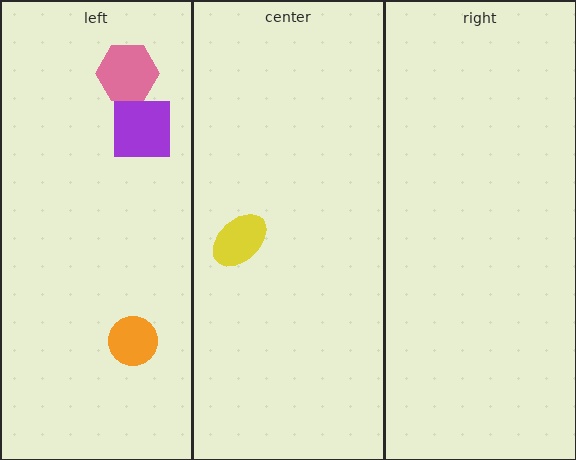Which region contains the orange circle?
The left region.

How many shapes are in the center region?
1.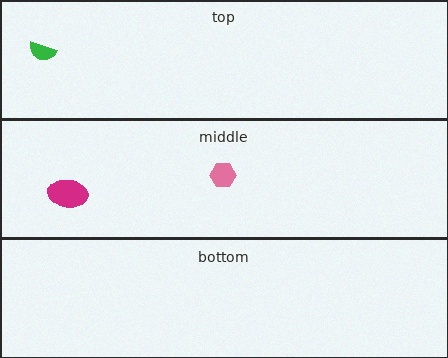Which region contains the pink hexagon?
The middle region.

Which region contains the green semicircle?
The top region.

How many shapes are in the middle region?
2.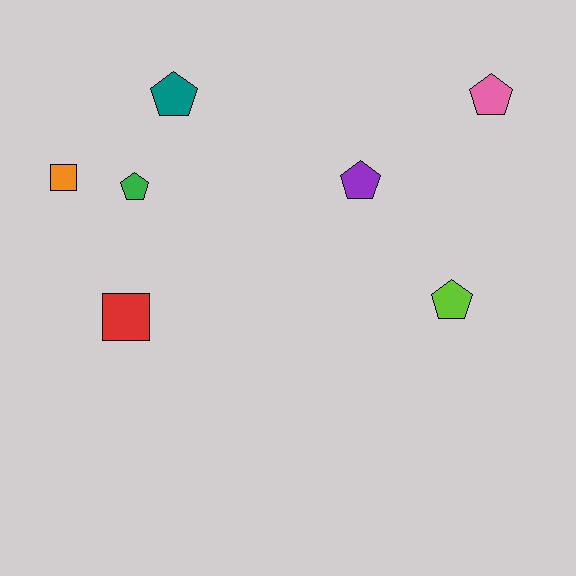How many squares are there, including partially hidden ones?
There are 2 squares.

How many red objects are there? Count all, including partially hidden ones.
There is 1 red object.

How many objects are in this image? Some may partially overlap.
There are 7 objects.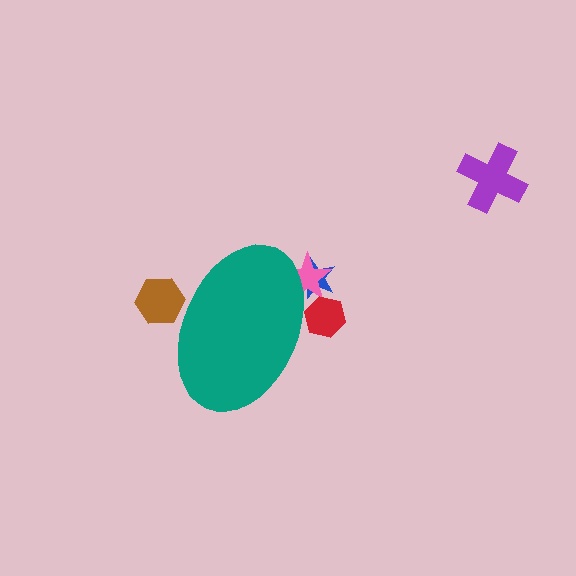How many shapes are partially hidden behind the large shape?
4 shapes are partially hidden.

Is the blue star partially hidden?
Yes, the blue star is partially hidden behind the teal ellipse.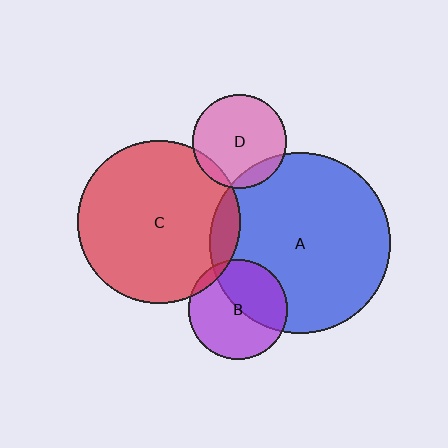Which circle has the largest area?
Circle A (blue).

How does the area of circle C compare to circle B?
Approximately 2.7 times.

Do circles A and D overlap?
Yes.